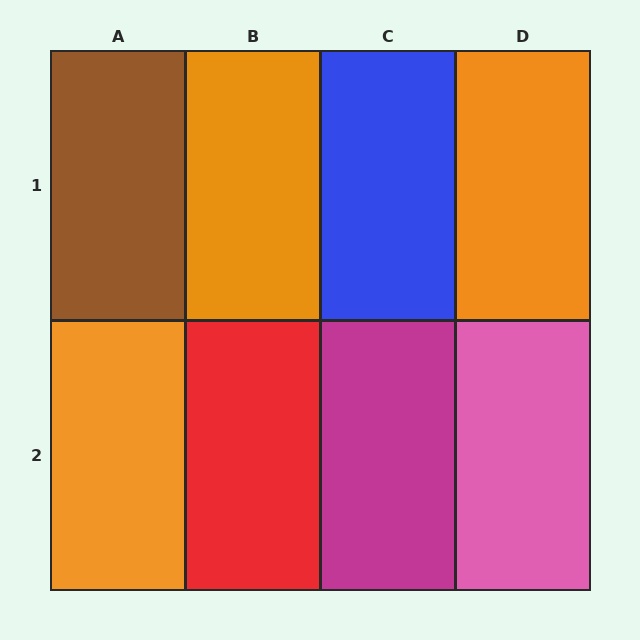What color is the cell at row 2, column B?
Red.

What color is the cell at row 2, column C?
Magenta.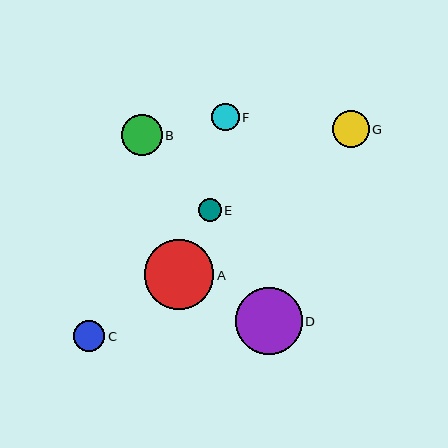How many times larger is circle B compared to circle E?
Circle B is approximately 1.8 times the size of circle E.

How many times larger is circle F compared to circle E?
Circle F is approximately 1.2 times the size of circle E.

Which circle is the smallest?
Circle E is the smallest with a size of approximately 23 pixels.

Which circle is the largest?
Circle A is the largest with a size of approximately 70 pixels.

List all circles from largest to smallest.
From largest to smallest: A, D, B, G, C, F, E.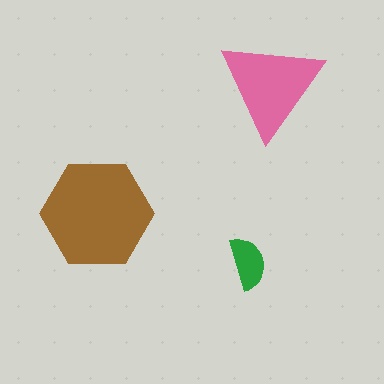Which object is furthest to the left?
The brown hexagon is leftmost.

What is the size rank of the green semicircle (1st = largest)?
3rd.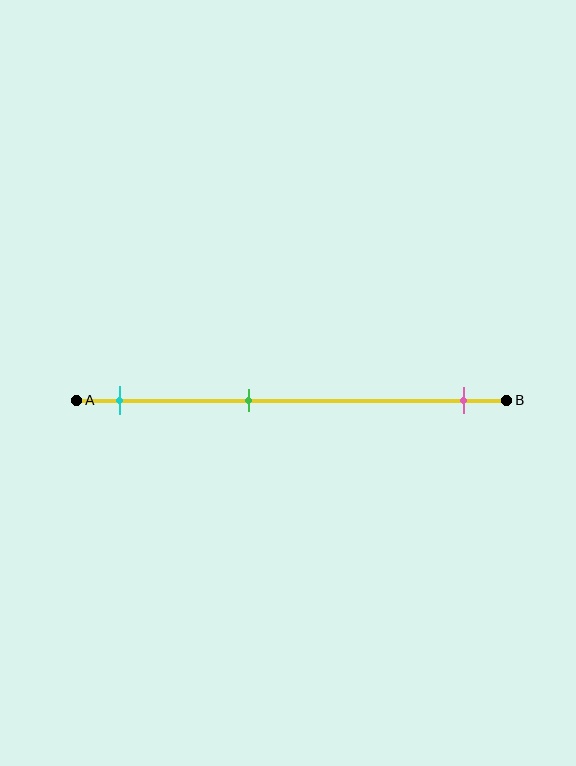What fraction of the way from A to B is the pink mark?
The pink mark is approximately 90% (0.9) of the way from A to B.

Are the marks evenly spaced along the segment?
No, the marks are not evenly spaced.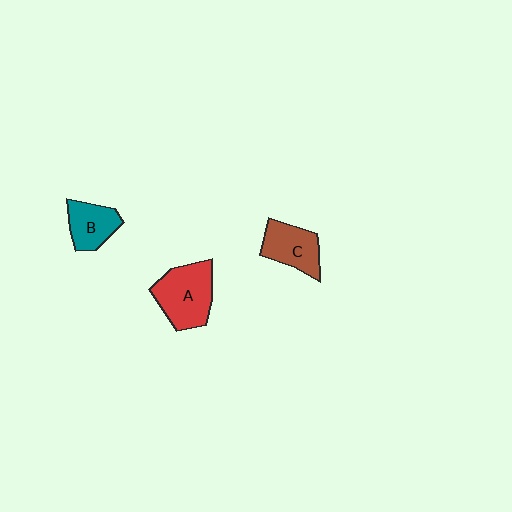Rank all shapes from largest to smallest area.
From largest to smallest: A (red), C (brown), B (teal).